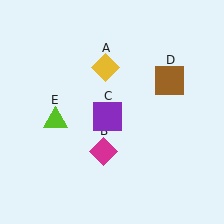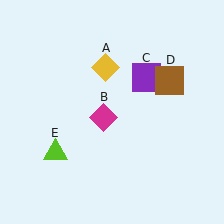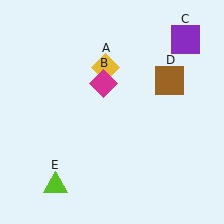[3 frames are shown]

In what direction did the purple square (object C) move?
The purple square (object C) moved up and to the right.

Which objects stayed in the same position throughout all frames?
Yellow diamond (object A) and brown square (object D) remained stationary.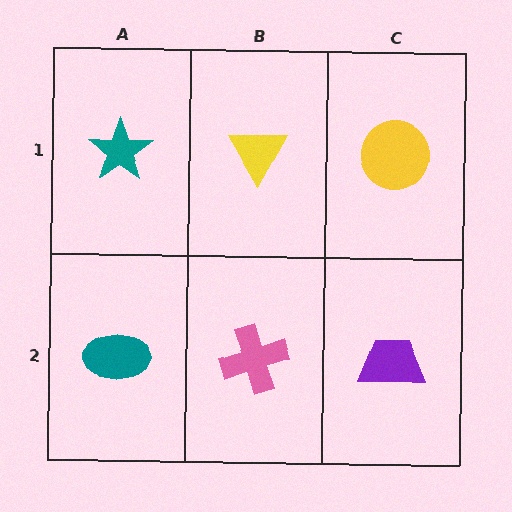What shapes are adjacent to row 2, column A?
A teal star (row 1, column A), a pink cross (row 2, column B).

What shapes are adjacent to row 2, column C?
A yellow circle (row 1, column C), a pink cross (row 2, column B).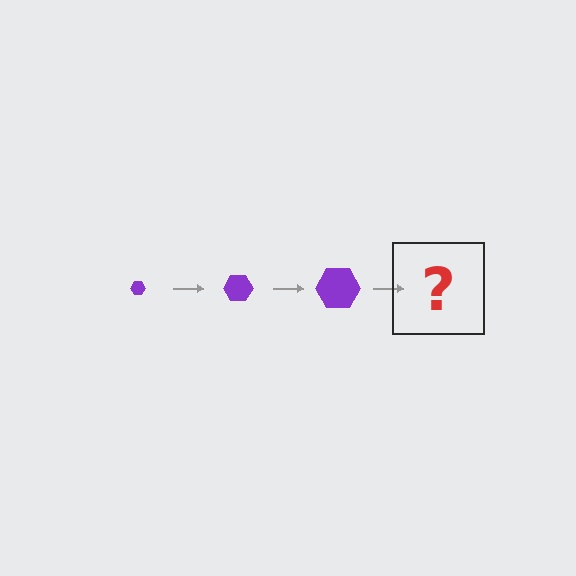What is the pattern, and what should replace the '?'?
The pattern is that the hexagon gets progressively larger each step. The '?' should be a purple hexagon, larger than the previous one.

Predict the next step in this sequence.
The next step is a purple hexagon, larger than the previous one.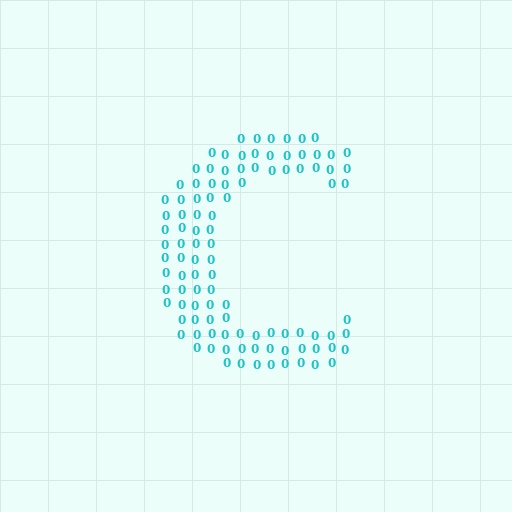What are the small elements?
The small elements are digit 0's.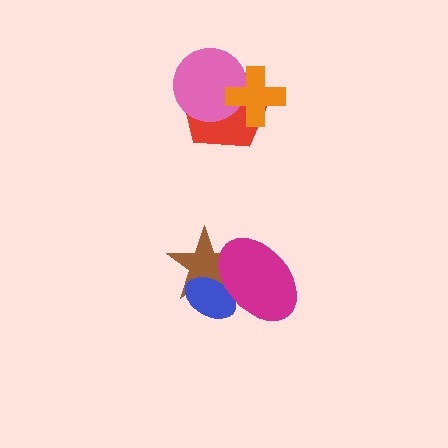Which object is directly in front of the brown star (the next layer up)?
The blue ellipse is directly in front of the brown star.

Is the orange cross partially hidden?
No, no other shape covers it.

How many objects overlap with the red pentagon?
2 objects overlap with the red pentagon.